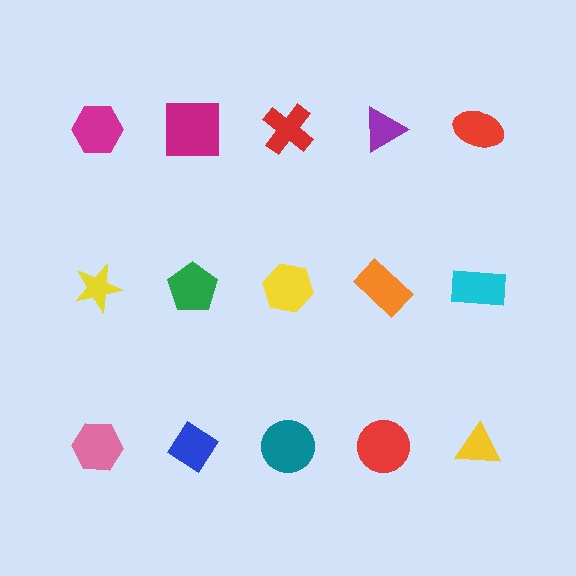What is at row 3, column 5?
A yellow triangle.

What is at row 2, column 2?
A green pentagon.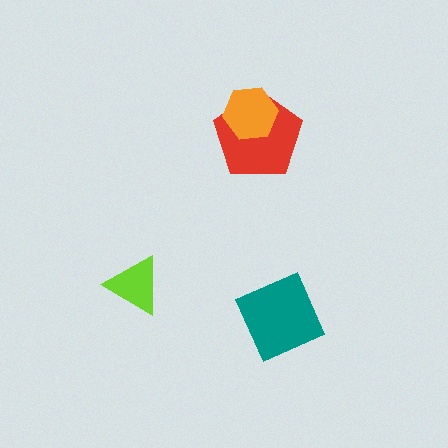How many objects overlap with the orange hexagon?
1 object overlaps with the orange hexagon.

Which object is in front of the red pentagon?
The orange hexagon is in front of the red pentagon.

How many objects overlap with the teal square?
0 objects overlap with the teal square.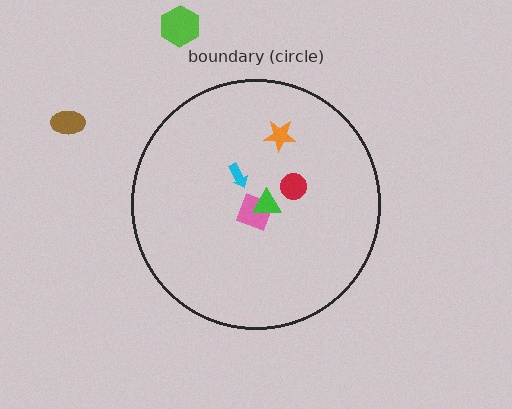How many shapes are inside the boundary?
5 inside, 2 outside.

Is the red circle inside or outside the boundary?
Inside.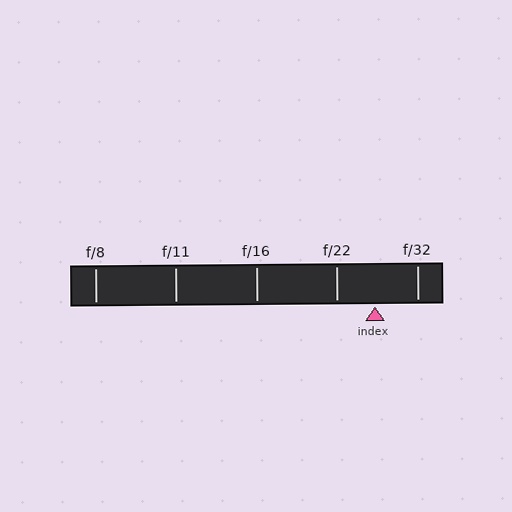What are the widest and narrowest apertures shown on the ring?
The widest aperture shown is f/8 and the narrowest is f/32.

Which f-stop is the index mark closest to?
The index mark is closest to f/22.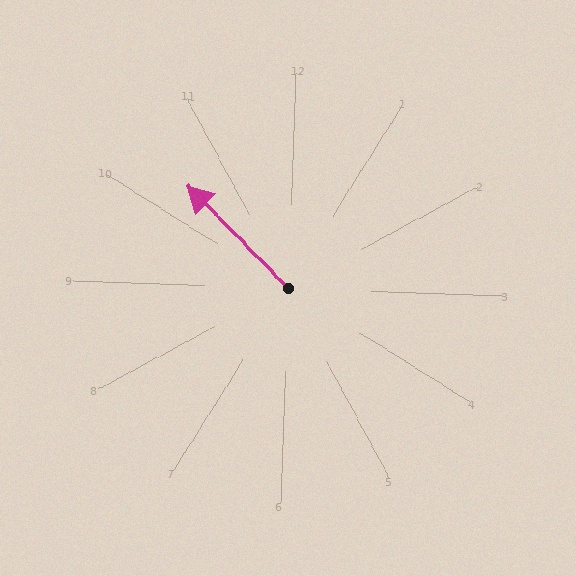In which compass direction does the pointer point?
Northwest.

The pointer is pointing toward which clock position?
Roughly 10 o'clock.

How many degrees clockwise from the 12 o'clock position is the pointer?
Approximately 314 degrees.